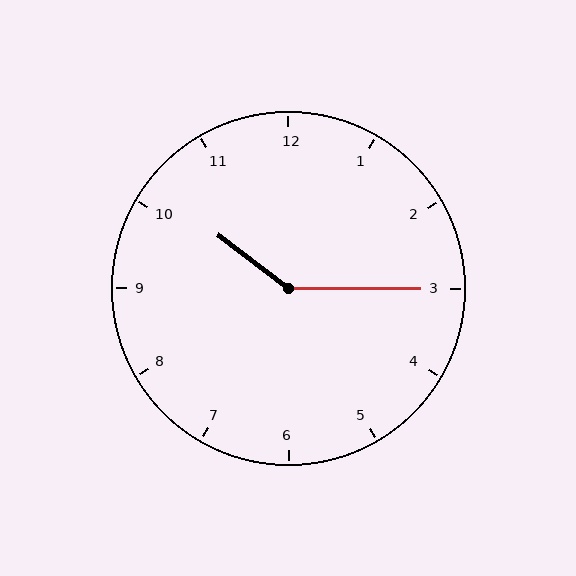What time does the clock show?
10:15.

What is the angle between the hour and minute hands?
Approximately 142 degrees.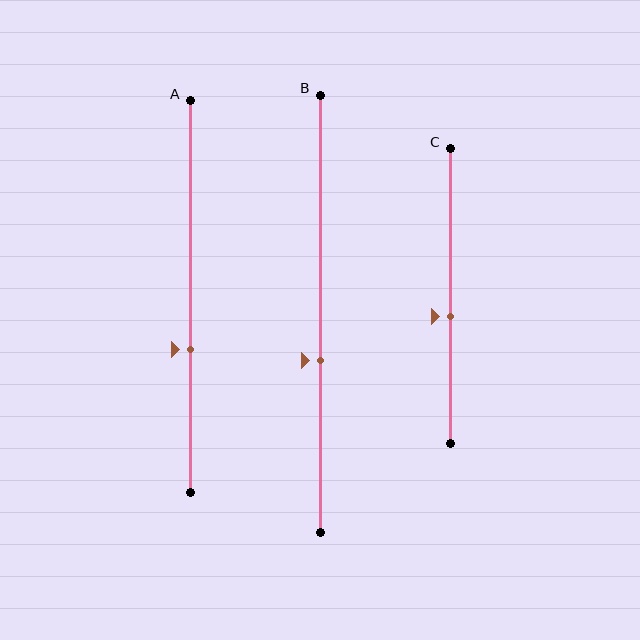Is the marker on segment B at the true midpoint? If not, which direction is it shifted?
No, the marker on segment B is shifted downward by about 11% of the segment length.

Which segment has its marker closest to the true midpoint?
Segment C has its marker closest to the true midpoint.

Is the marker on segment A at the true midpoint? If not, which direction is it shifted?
No, the marker on segment A is shifted downward by about 13% of the segment length.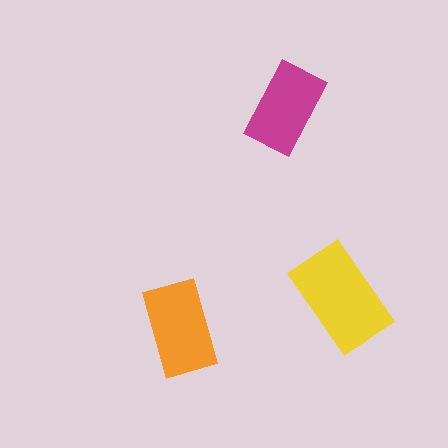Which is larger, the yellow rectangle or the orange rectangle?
The yellow one.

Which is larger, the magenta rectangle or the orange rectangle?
The orange one.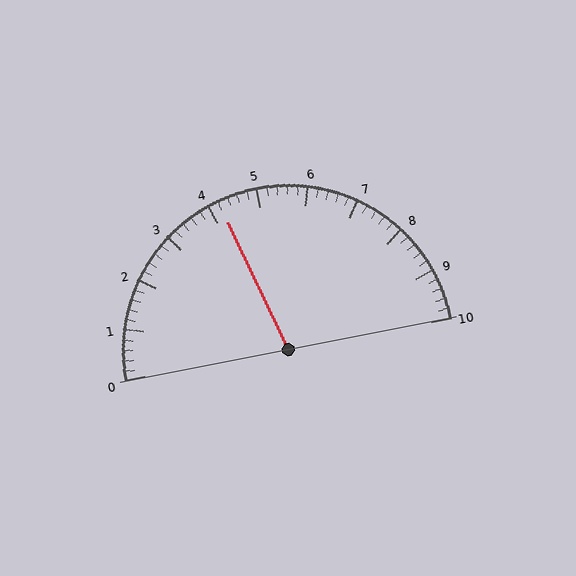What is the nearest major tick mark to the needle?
The nearest major tick mark is 4.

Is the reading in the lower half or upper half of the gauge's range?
The reading is in the lower half of the range (0 to 10).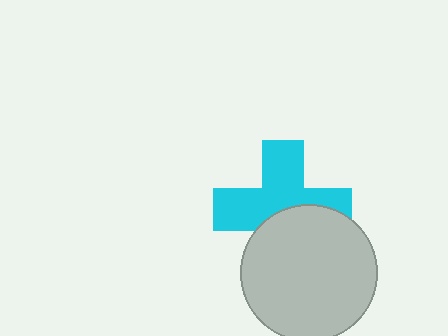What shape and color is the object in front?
The object in front is a light gray circle.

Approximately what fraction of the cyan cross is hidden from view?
Roughly 40% of the cyan cross is hidden behind the light gray circle.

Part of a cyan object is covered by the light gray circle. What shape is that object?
It is a cross.